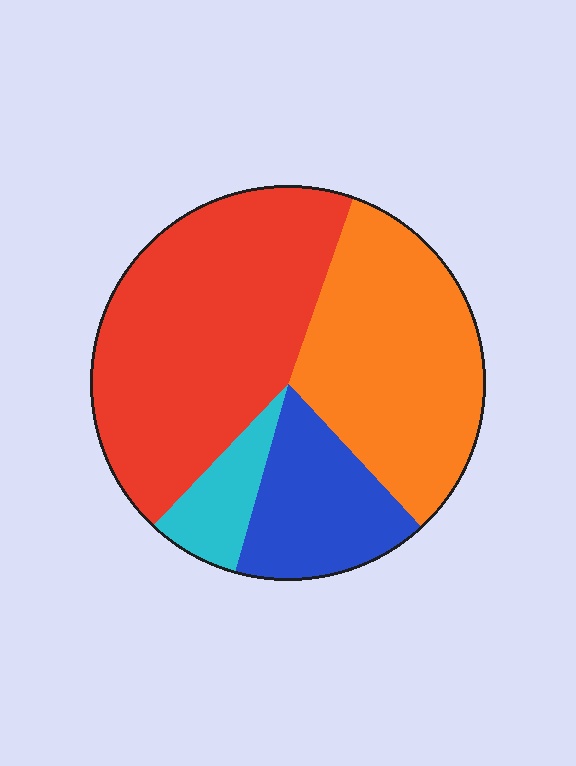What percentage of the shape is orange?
Orange covers 33% of the shape.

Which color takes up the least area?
Cyan, at roughly 10%.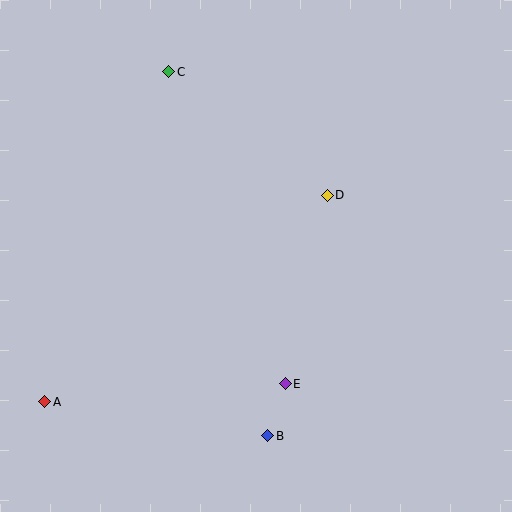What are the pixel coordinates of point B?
Point B is at (268, 436).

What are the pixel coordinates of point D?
Point D is at (327, 195).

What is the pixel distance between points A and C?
The distance between A and C is 353 pixels.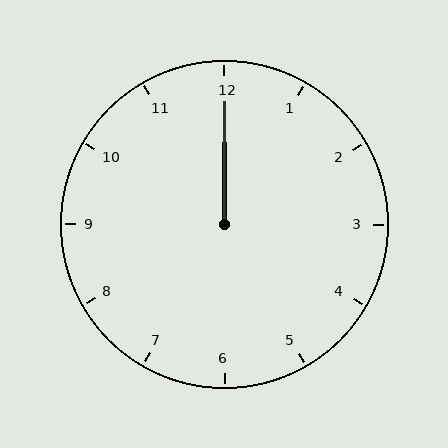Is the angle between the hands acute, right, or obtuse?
It is acute.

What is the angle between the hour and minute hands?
Approximately 0 degrees.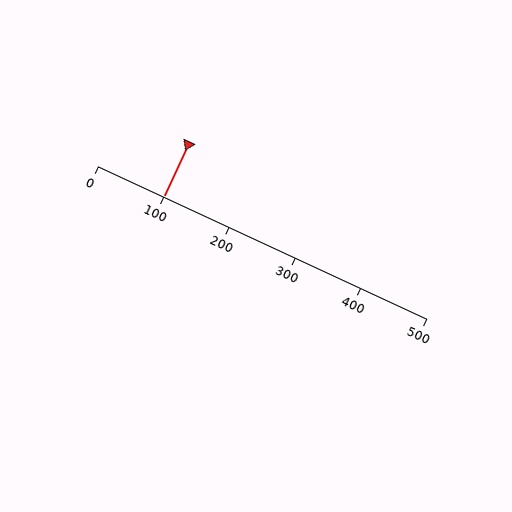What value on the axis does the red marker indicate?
The marker indicates approximately 100.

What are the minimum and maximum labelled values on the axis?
The axis runs from 0 to 500.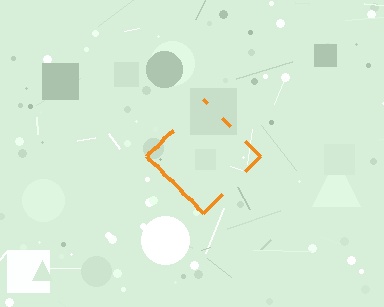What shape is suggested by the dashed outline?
The dashed outline suggests a diamond.